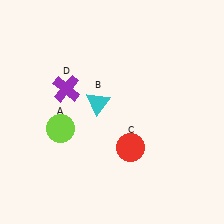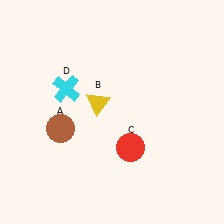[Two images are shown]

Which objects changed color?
A changed from lime to brown. B changed from cyan to yellow. D changed from purple to cyan.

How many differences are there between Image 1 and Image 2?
There are 3 differences between the two images.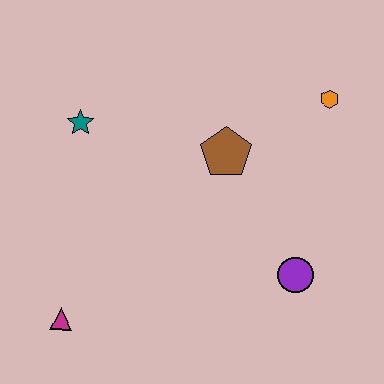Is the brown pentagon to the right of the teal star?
Yes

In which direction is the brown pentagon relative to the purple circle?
The brown pentagon is above the purple circle.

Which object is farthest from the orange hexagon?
The magenta triangle is farthest from the orange hexagon.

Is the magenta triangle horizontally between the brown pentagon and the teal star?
No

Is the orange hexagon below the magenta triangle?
No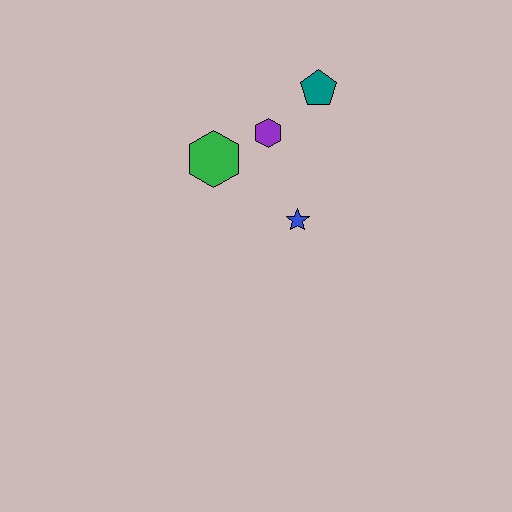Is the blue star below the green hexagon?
Yes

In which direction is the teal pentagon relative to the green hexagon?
The teal pentagon is to the right of the green hexagon.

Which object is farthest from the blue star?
The teal pentagon is farthest from the blue star.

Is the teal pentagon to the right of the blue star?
Yes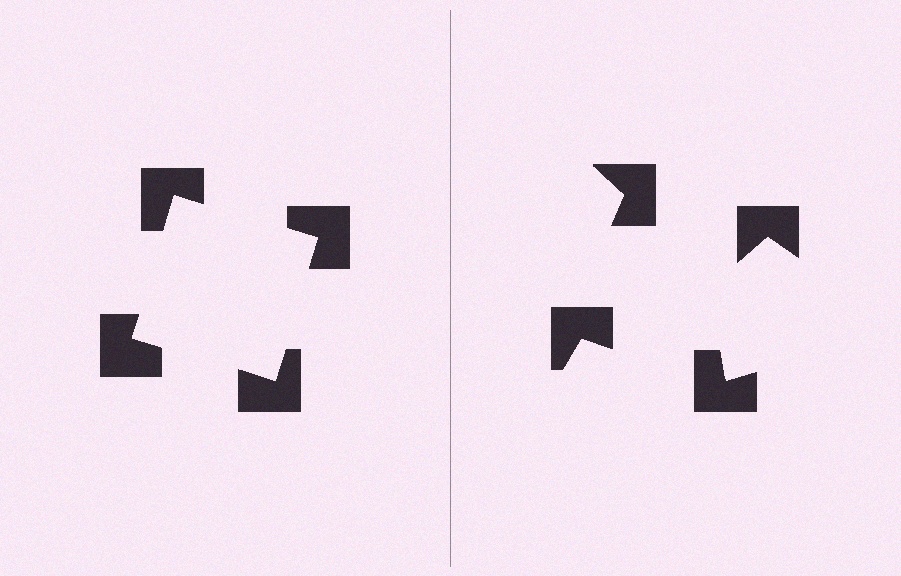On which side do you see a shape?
An illusory square appears on the left side. On the right side the wedge cuts are rotated, so no coherent shape forms.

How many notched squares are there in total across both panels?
8 — 4 on each side.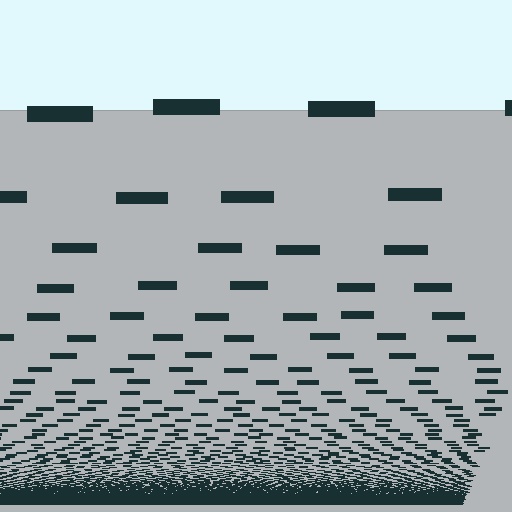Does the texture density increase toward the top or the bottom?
Density increases toward the bottom.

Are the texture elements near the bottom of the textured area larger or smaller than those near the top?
Smaller. The gradient is inverted — elements near the bottom are smaller and denser.